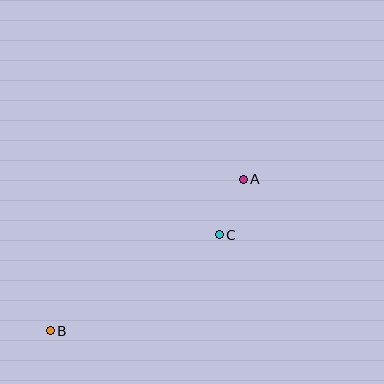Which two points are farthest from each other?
Points A and B are farthest from each other.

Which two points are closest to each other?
Points A and C are closest to each other.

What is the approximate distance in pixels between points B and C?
The distance between B and C is approximately 194 pixels.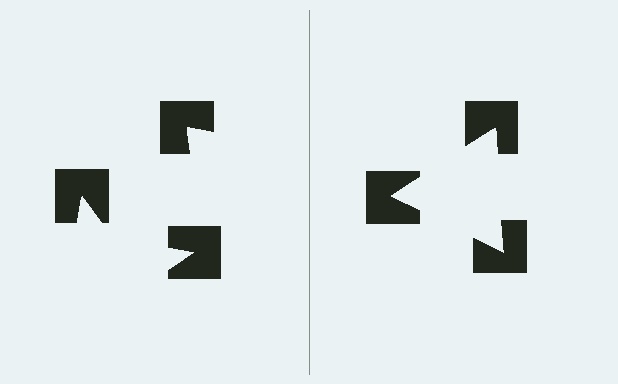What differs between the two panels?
The notched squares are positioned identically on both sides; only the wedge orientations differ. On the right they align to a triangle; on the left they are misaligned.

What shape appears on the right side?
An illusory triangle.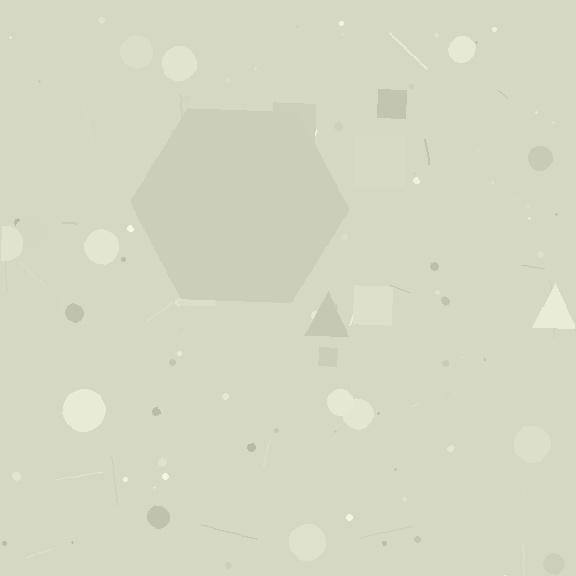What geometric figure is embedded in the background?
A hexagon is embedded in the background.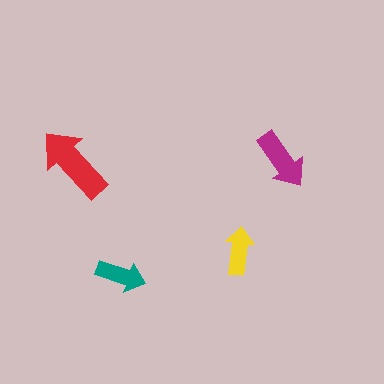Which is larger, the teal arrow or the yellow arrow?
The teal one.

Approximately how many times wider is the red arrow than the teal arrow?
About 1.5 times wider.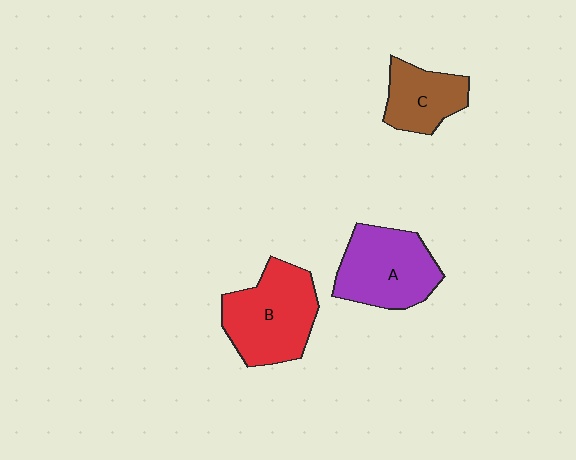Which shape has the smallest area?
Shape C (brown).